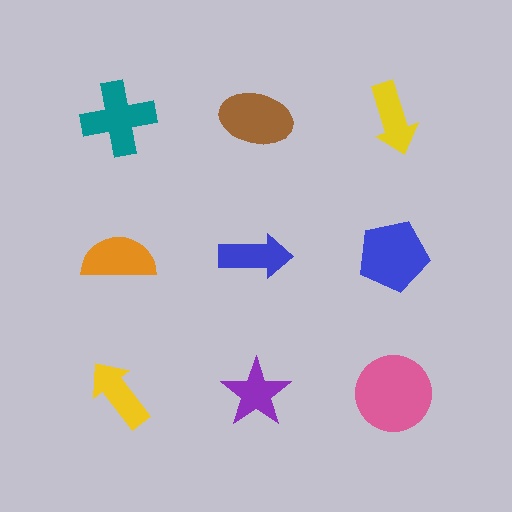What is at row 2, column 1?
An orange semicircle.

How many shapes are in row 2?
3 shapes.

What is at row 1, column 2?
A brown ellipse.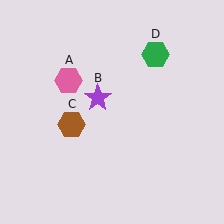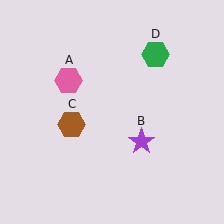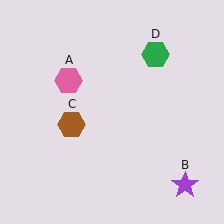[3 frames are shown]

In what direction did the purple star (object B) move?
The purple star (object B) moved down and to the right.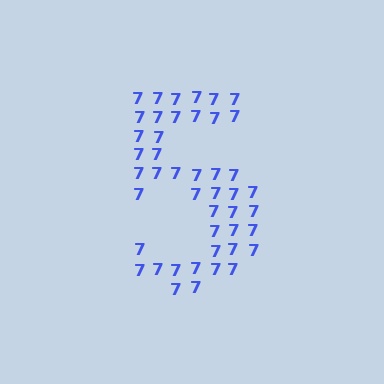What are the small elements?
The small elements are digit 7's.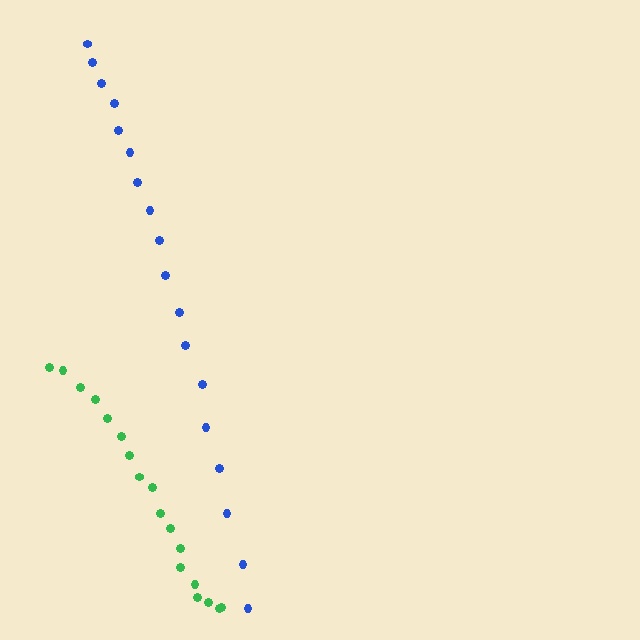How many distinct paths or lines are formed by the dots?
There are 2 distinct paths.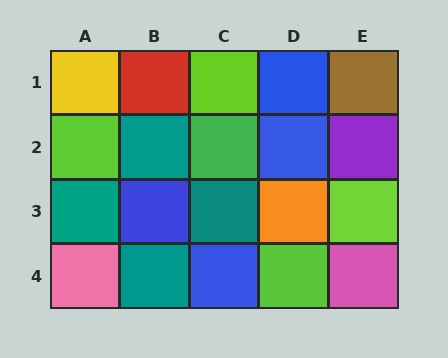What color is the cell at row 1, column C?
Lime.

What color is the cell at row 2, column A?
Lime.